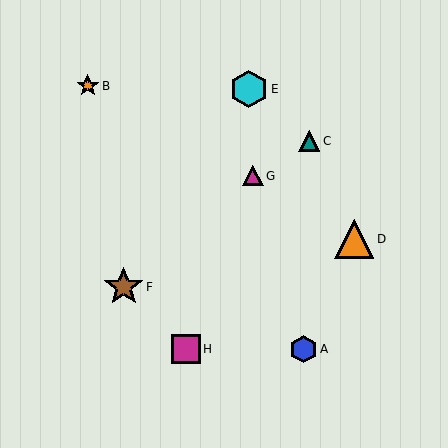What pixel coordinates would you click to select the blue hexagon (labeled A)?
Click at (304, 349) to select the blue hexagon A.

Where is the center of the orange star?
The center of the orange star is at (88, 86).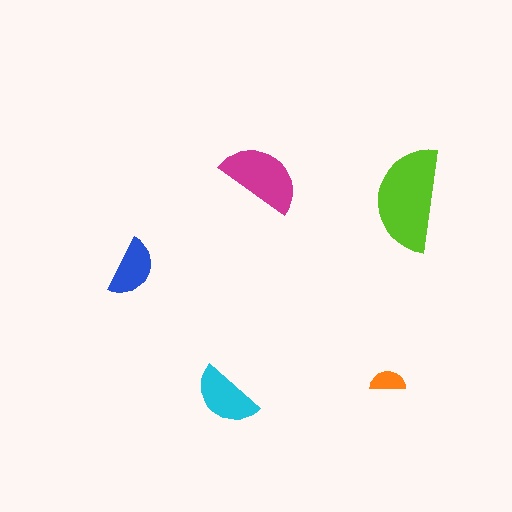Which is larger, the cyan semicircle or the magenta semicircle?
The magenta one.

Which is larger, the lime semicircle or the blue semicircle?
The lime one.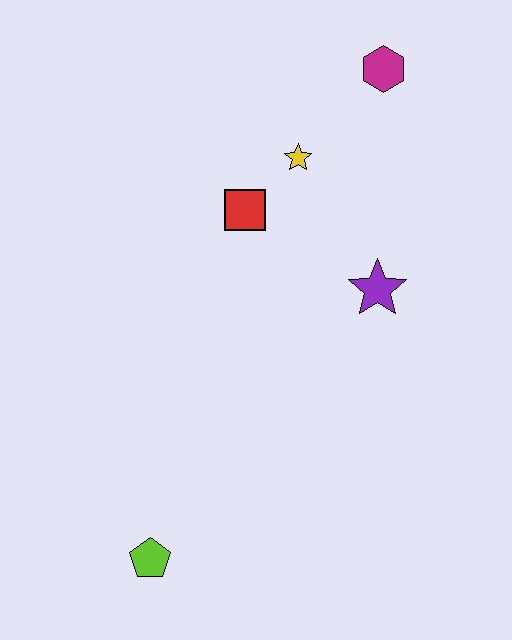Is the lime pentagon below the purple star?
Yes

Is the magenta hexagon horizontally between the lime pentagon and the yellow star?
No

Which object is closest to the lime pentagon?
The purple star is closest to the lime pentagon.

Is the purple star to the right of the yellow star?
Yes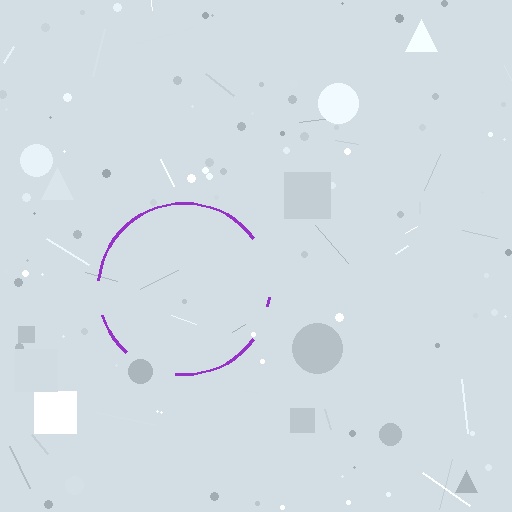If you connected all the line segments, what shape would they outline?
They would outline a circle.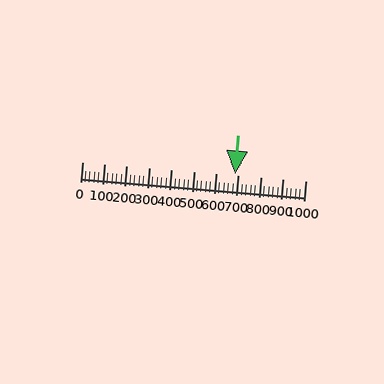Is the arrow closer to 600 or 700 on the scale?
The arrow is closer to 700.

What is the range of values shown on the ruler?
The ruler shows values from 0 to 1000.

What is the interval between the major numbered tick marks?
The major tick marks are spaced 100 units apart.